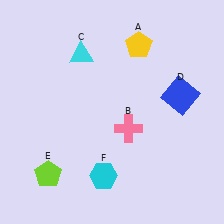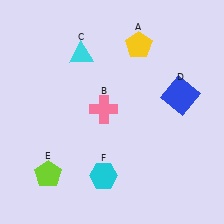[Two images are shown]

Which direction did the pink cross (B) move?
The pink cross (B) moved left.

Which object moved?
The pink cross (B) moved left.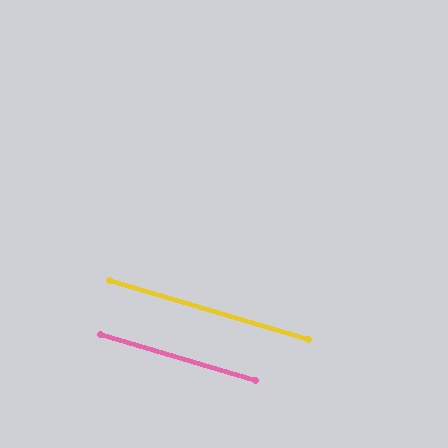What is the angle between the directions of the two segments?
Approximately 0 degrees.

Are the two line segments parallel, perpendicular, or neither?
Parallel — their directions differ by only 0.1°.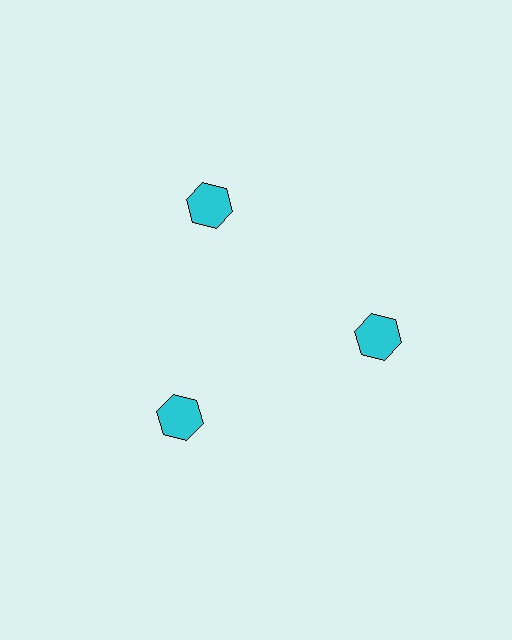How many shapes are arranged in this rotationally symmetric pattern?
There are 3 shapes, arranged in 3 groups of 1.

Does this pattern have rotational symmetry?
Yes, this pattern has 3-fold rotational symmetry. It looks the same after rotating 120 degrees around the center.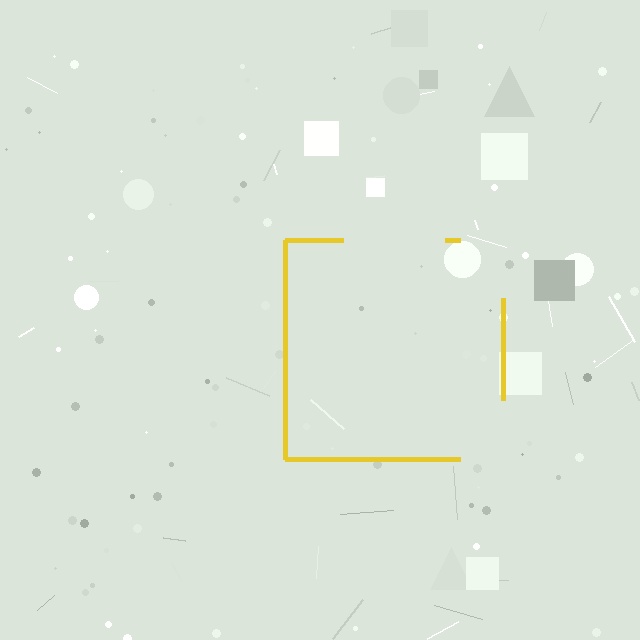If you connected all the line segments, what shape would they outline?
They would outline a square.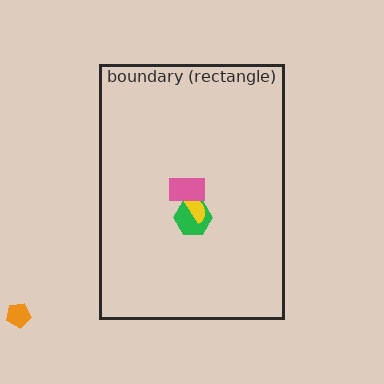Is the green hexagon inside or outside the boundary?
Inside.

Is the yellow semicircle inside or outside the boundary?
Inside.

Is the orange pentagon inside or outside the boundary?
Outside.